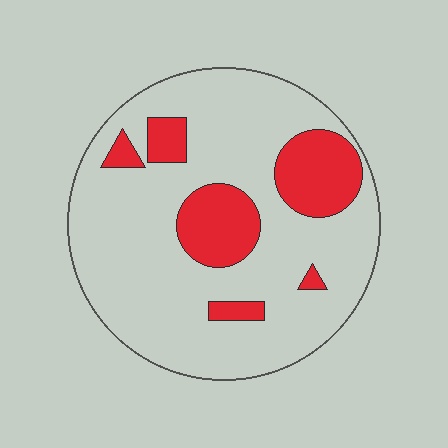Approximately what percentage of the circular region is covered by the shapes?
Approximately 20%.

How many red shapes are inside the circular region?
6.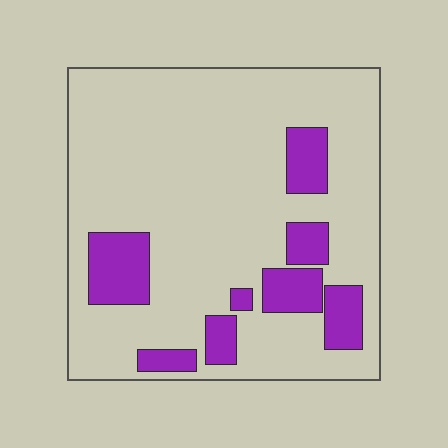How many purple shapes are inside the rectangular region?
8.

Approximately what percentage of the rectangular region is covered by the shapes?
Approximately 20%.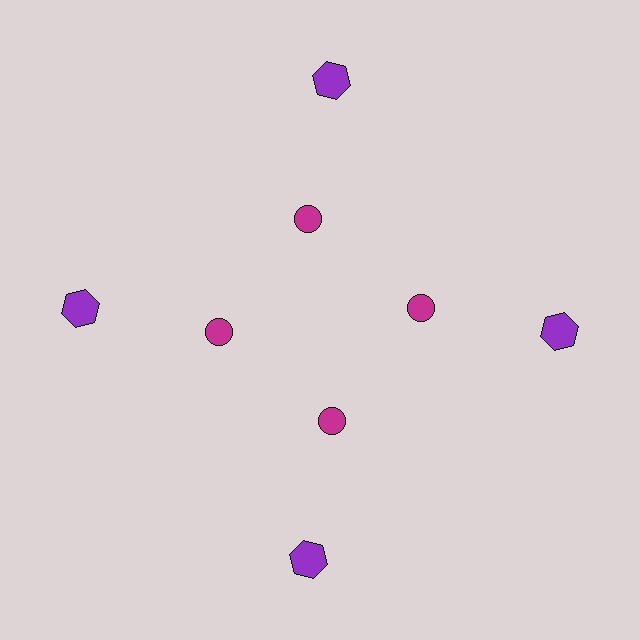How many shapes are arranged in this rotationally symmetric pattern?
There are 8 shapes, arranged in 4 groups of 2.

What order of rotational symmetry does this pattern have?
This pattern has 4-fold rotational symmetry.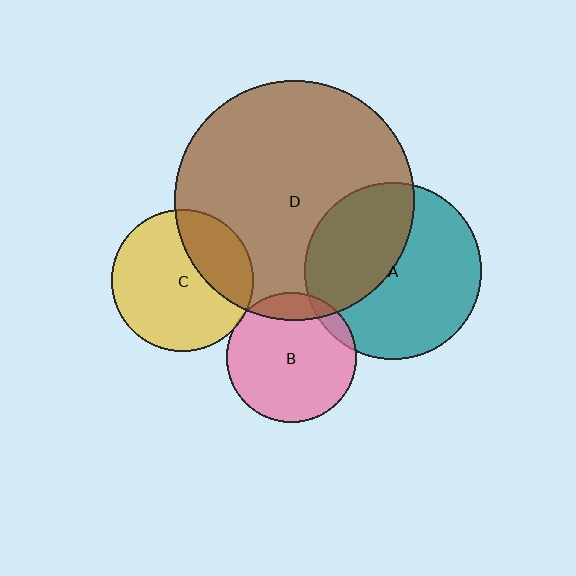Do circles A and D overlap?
Yes.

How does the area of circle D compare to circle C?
Approximately 2.9 times.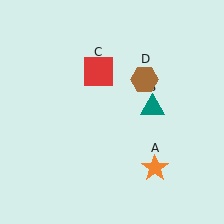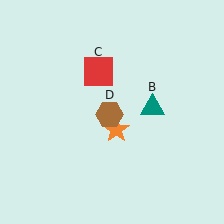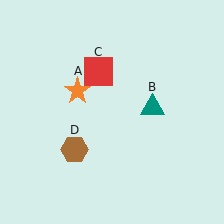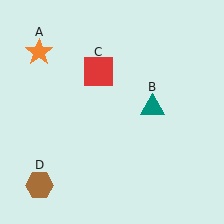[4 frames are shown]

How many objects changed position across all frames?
2 objects changed position: orange star (object A), brown hexagon (object D).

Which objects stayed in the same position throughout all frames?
Teal triangle (object B) and red square (object C) remained stationary.